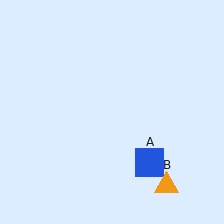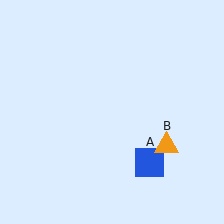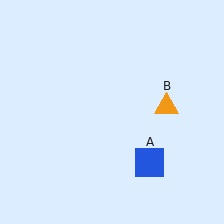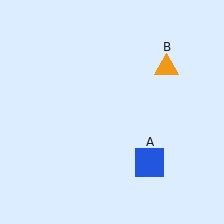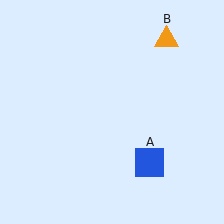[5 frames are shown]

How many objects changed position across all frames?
1 object changed position: orange triangle (object B).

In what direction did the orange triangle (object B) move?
The orange triangle (object B) moved up.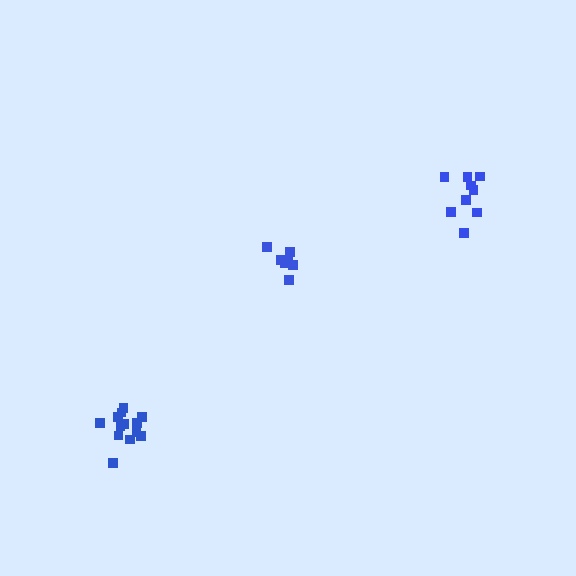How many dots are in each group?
Group 1: 9 dots, Group 2: 13 dots, Group 3: 7 dots (29 total).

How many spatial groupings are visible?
There are 3 spatial groupings.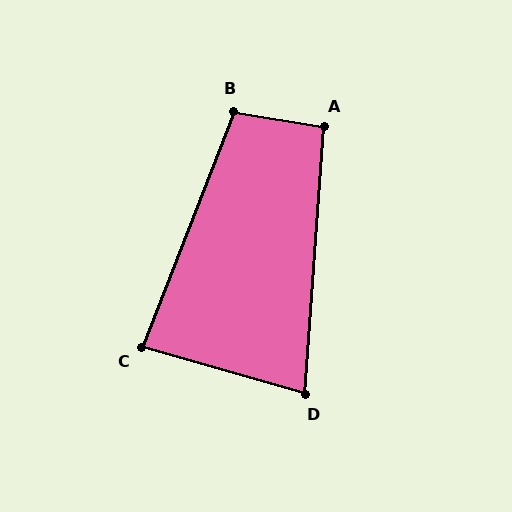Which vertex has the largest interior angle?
B, at approximately 102 degrees.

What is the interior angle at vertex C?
Approximately 85 degrees (acute).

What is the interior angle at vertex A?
Approximately 95 degrees (obtuse).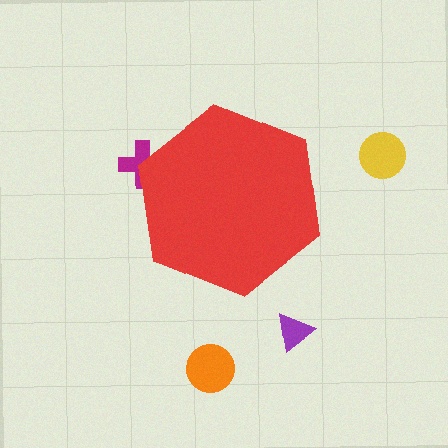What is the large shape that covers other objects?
A red hexagon.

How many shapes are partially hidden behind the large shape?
1 shape is partially hidden.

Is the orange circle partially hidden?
No, the orange circle is fully visible.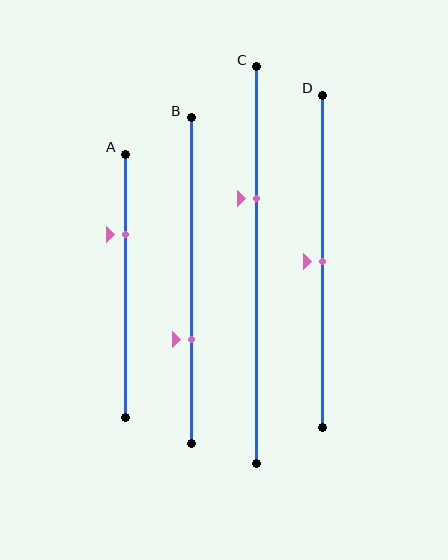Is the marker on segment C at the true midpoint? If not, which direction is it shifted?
No, the marker on segment C is shifted upward by about 17% of the segment length.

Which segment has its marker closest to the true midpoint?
Segment D has its marker closest to the true midpoint.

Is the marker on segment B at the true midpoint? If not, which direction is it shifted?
No, the marker on segment B is shifted downward by about 18% of the segment length.